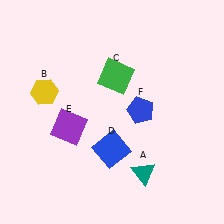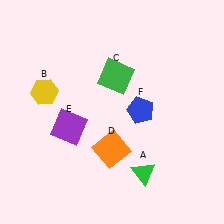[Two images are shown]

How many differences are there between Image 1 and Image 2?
There are 2 differences between the two images.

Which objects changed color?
A changed from teal to green. D changed from blue to orange.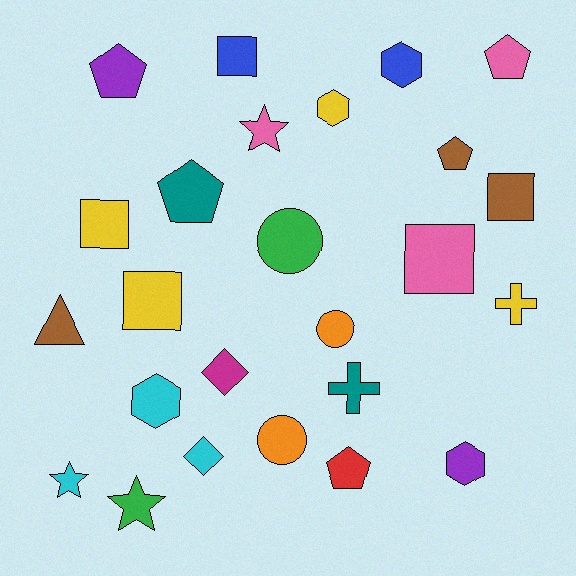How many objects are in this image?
There are 25 objects.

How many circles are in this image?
There are 3 circles.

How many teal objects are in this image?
There are 2 teal objects.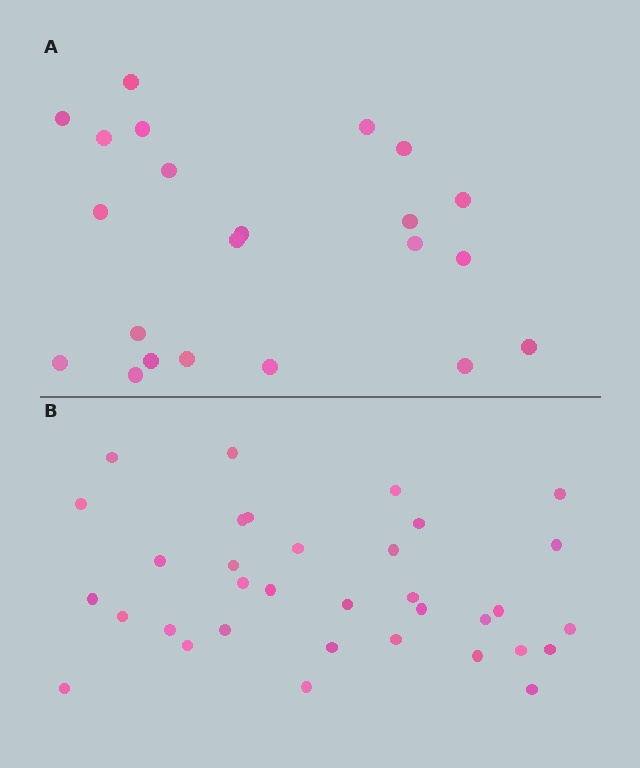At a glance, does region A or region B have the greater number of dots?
Region B (the bottom region) has more dots.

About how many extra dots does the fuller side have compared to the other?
Region B has roughly 12 or so more dots than region A.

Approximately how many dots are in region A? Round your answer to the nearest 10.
About 20 dots. (The exact count is 22, which rounds to 20.)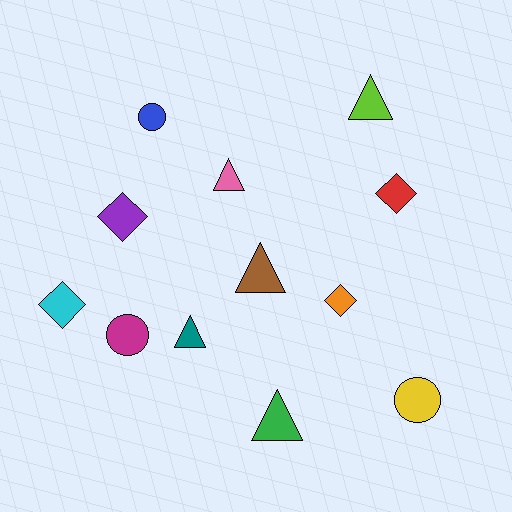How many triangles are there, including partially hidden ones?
There are 5 triangles.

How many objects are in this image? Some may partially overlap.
There are 12 objects.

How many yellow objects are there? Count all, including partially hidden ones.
There is 1 yellow object.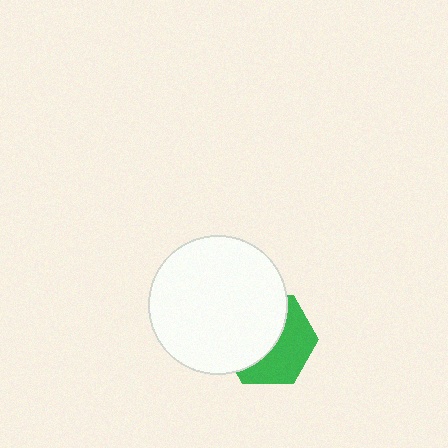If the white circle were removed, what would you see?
You would see the complete green hexagon.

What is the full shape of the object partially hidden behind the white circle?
The partially hidden object is a green hexagon.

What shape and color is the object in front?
The object in front is a white circle.